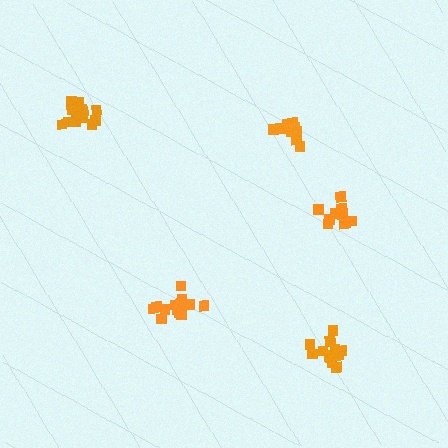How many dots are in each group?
Group 1: 11 dots, Group 2: 14 dots, Group 3: 10 dots, Group 4: 15 dots, Group 5: 14 dots (64 total).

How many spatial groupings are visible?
There are 5 spatial groupings.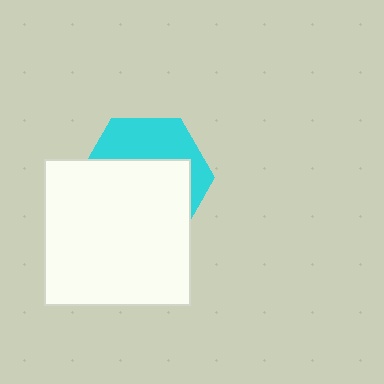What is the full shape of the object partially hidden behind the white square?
The partially hidden object is a cyan hexagon.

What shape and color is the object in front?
The object in front is a white square.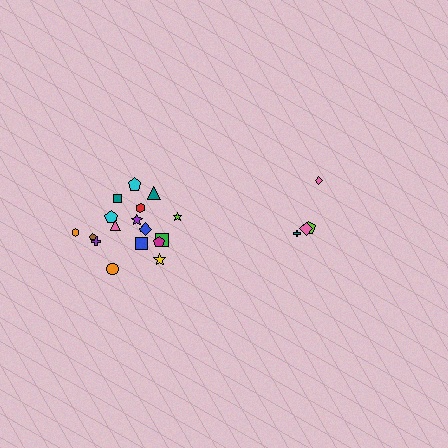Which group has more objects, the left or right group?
The left group.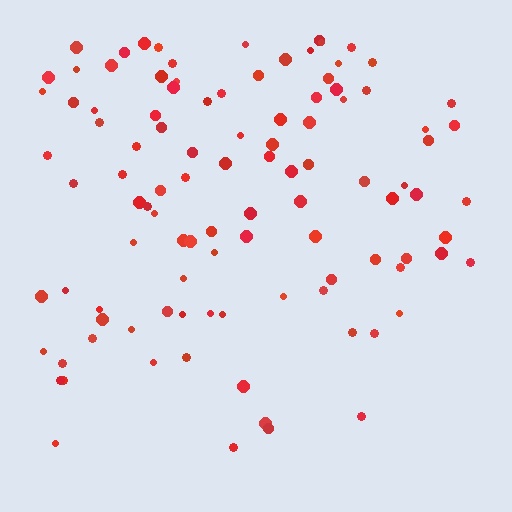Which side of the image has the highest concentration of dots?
The top.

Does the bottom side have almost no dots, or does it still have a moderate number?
Still a moderate number, just noticeably fewer than the top.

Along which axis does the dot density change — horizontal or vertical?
Vertical.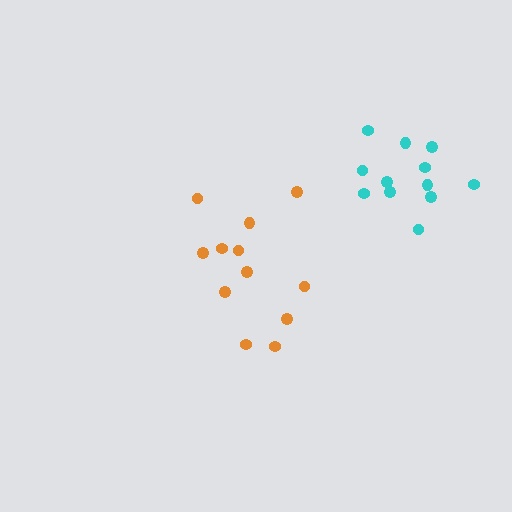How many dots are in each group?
Group 1: 12 dots, Group 2: 12 dots (24 total).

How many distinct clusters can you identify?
There are 2 distinct clusters.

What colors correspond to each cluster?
The clusters are colored: orange, cyan.